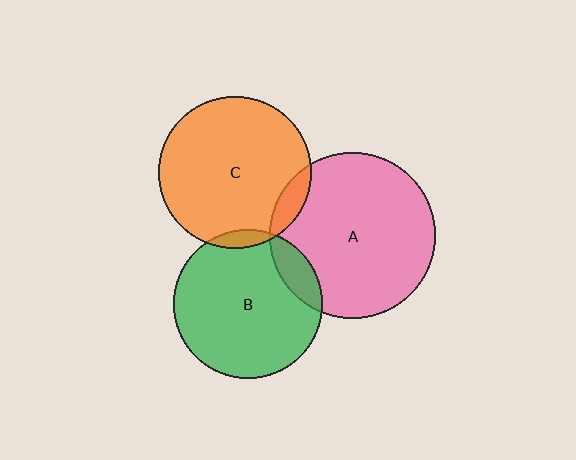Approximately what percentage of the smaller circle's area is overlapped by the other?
Approximately 10%.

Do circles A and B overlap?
Yes.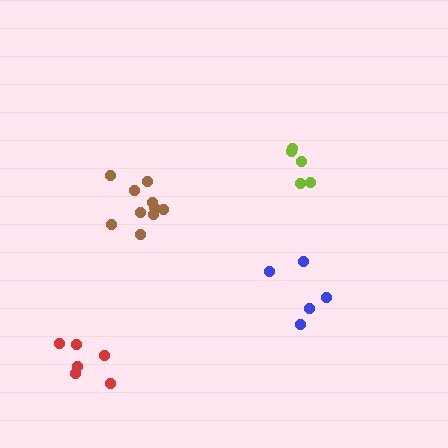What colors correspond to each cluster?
The clusters are colored: blue, lime, red, brown.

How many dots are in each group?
Group 1: 5 dots, Group 2: 5 dots, Group 3: 6 dots, Group 4: 10 dots (26 total).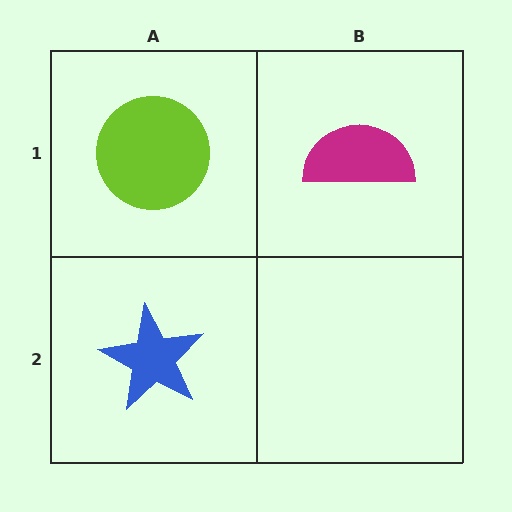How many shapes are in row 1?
2 shapes.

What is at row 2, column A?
A blue star.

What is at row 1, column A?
A lime circle.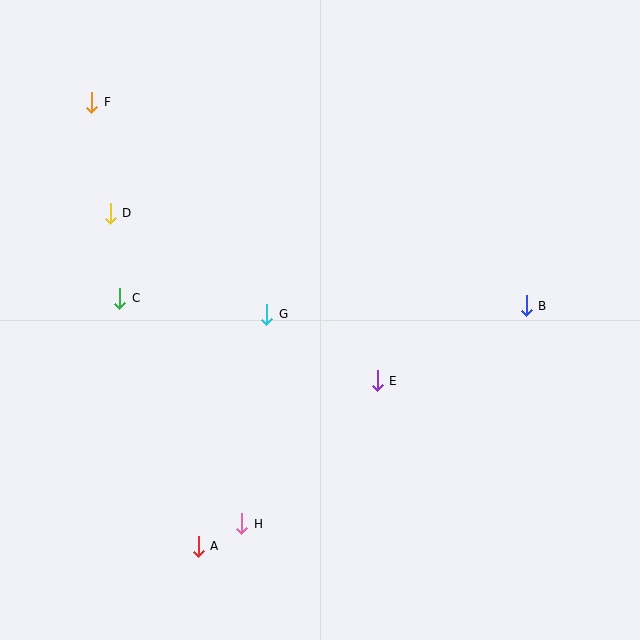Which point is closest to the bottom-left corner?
Point A is closest to the bottom-left corner.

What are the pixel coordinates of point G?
Point G is at (267, 314).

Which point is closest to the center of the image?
Point G at (267, 314) is closest to the center.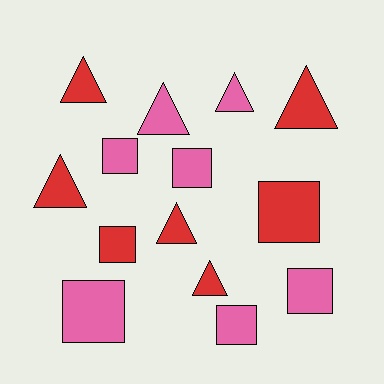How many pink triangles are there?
There are 2 pink triangles.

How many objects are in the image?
There are 14 objects.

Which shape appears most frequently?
Square, with 7 objects.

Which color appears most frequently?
Red, with 7 objects.